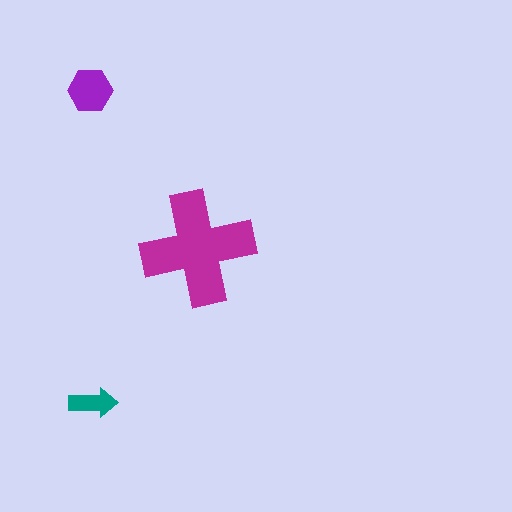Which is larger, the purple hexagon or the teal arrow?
The purple hexagon.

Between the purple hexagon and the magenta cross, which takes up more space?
The magenta cross.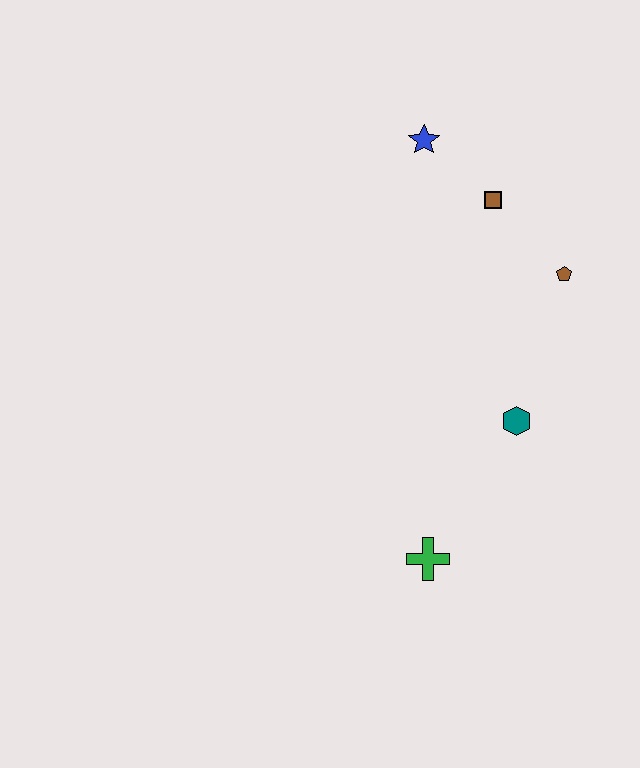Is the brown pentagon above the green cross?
Yes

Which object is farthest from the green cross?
The blue star is farthest from the green cross.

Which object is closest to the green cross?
The teal hexagon is closest to the green cross.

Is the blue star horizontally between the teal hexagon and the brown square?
No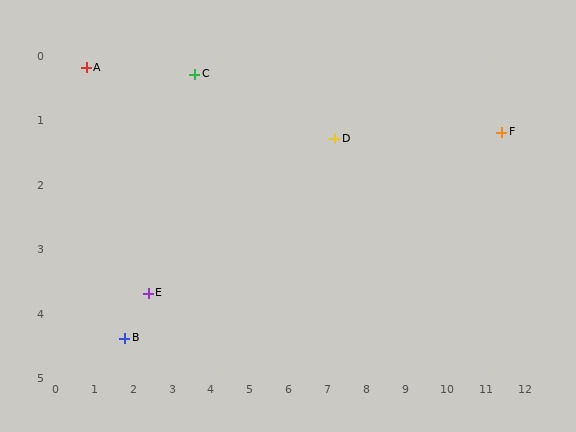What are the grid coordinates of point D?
Point D is at approximately (7.2, 1.3).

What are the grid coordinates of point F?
Point F is at approximately (11.5, 1.2).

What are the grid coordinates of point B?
Point B is at approximately (1.8, 4.4).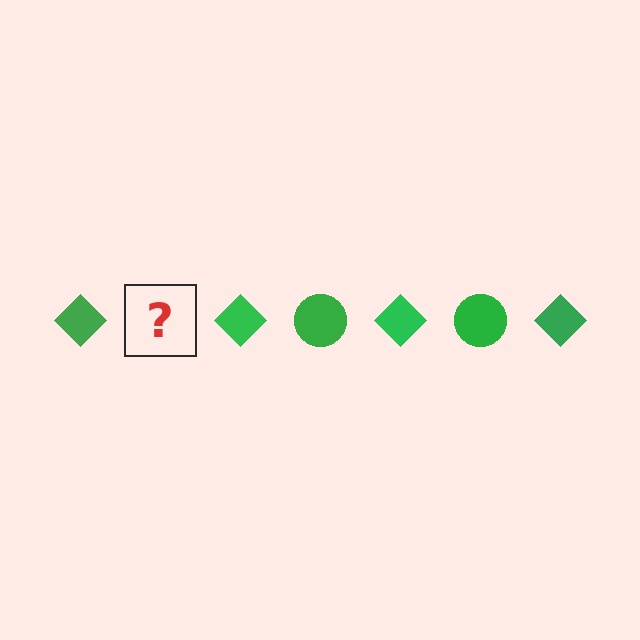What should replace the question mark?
The question mark should be replaced with a green circle.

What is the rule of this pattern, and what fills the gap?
The rule is that the pattern cycles through diamond, circle shapes in green. The gap should be filled with a green circle.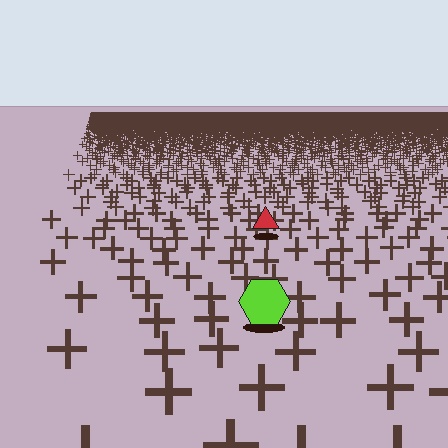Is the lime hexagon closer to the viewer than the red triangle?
Yes. The lime hexagon is closer — you can tell from the texture gradient: the ground texture is coarser near it.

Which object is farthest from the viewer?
The red triangle is farthest from the viewer. It appears smaller and the ground texture around it is denser.